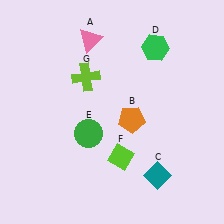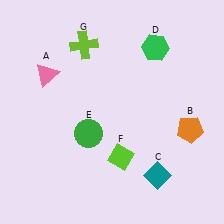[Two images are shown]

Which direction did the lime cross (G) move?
The lime cross (G) moved up.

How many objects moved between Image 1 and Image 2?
3 objects moved between the two images.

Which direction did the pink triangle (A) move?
The pink triangle (A) moved left.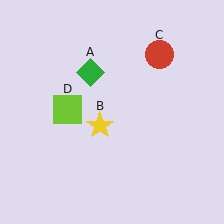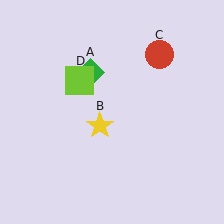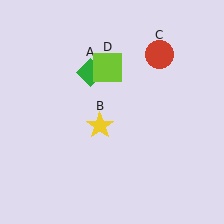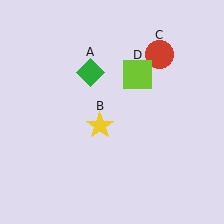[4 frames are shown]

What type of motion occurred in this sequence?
The lime square (object D) rotated clockwise around the center of the scene.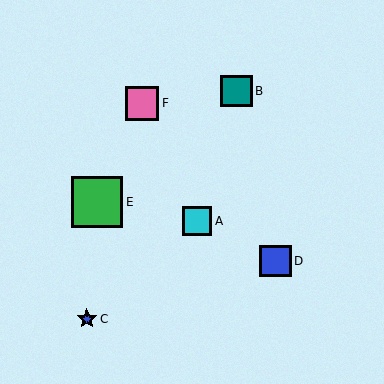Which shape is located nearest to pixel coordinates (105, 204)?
The green square (labeled E) at (97, 202) is nearest to that location.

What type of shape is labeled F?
Shape F is a pink square.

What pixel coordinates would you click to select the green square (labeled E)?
Click at (97, 202) to select the green square E.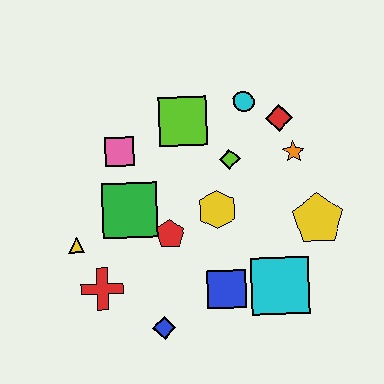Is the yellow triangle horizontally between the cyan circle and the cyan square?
No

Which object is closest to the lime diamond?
The yellow hexagon is closest to the lime diamond.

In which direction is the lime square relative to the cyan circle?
The lime square is to the left of the cyan circle.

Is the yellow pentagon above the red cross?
Yes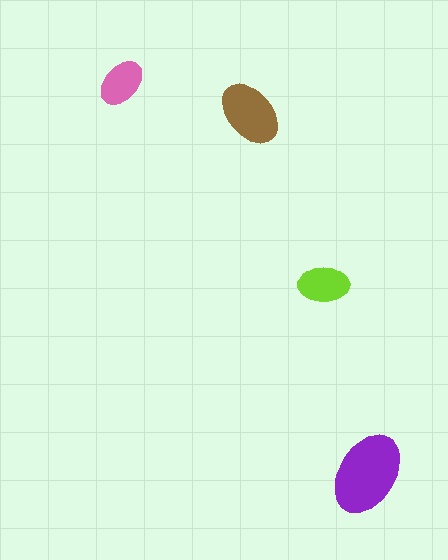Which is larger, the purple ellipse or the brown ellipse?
The purple one.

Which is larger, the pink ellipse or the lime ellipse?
The lime one.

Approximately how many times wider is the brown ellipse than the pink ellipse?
About 1.5 times wider.